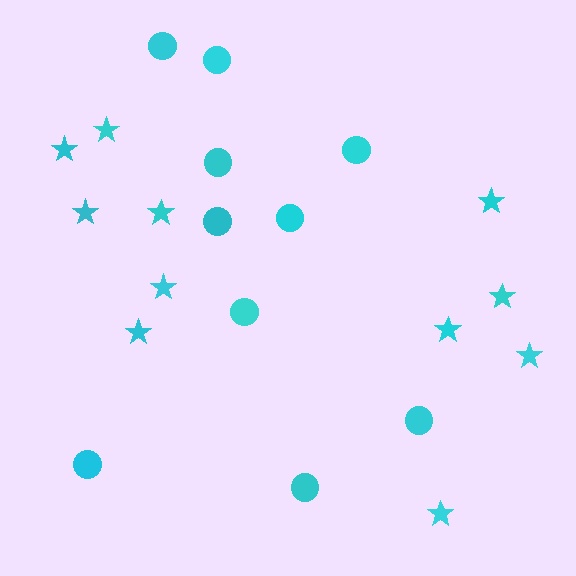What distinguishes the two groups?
There are 2 groups: one group of stars (11) and one group of circles (10).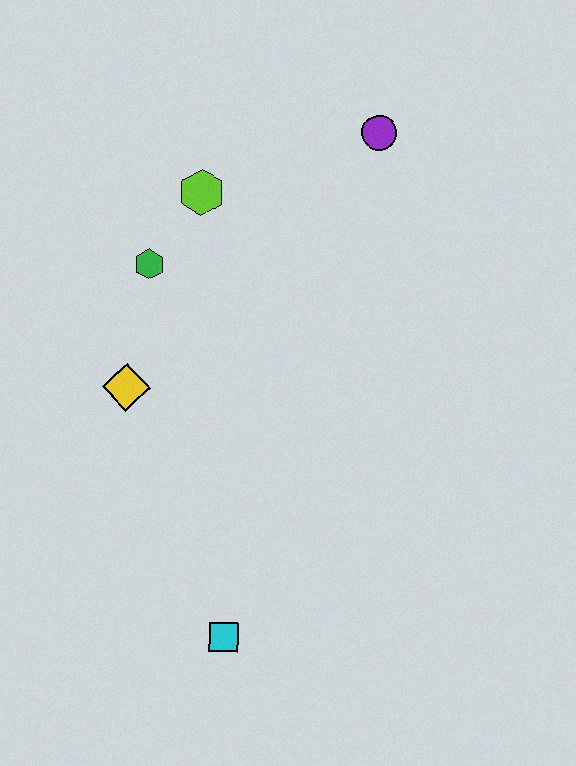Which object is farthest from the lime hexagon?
The cyan square is farthest from the lime hexagon.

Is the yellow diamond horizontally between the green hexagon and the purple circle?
No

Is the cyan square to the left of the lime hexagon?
No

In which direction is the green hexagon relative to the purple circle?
The green hexagon is to the left of the purple circle.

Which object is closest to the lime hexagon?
The green hexagon is closest to the lime hexagon.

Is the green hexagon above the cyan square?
Yes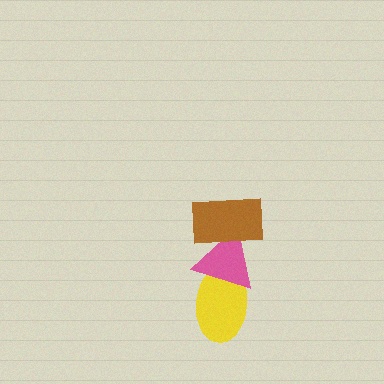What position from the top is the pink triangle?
The pink triangle is 2nd from the top.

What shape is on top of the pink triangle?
The brown rectangle is on top of the pink triangle.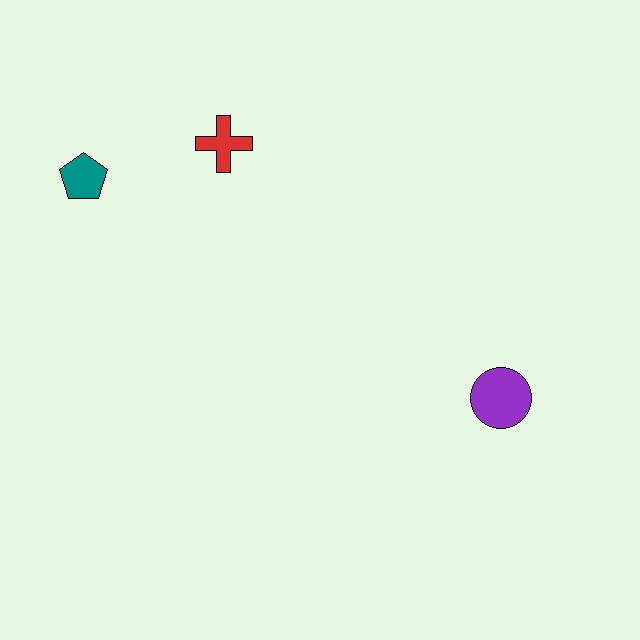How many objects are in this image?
There are 3 objects.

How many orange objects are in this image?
There are no orange objects.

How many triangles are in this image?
There are no triangles.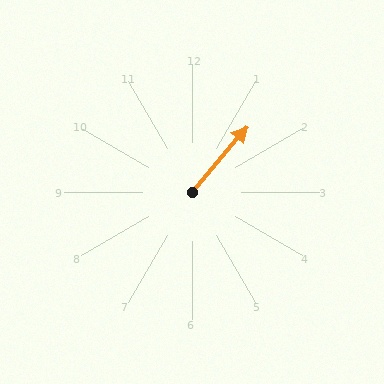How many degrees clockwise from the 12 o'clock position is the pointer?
Approximately 40 degrees.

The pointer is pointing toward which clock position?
Roughly 1 o'clock.